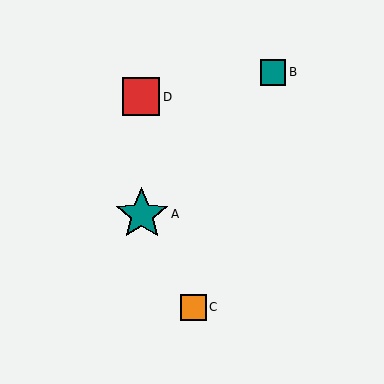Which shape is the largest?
The teal star (labeled A) is the largest.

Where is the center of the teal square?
The center of the teal square is at (273, 72).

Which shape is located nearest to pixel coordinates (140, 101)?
The red square (labeled D) at (141, 97) is nearest to that location.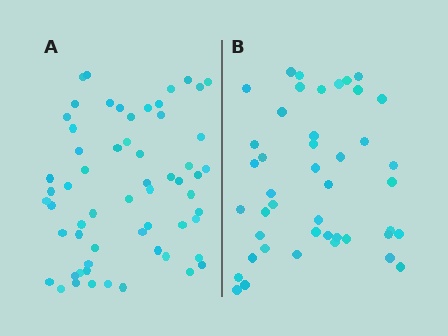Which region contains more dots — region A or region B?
Region A (the left region) has more dots.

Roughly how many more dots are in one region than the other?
Region A has approximately 15 more dots than region B.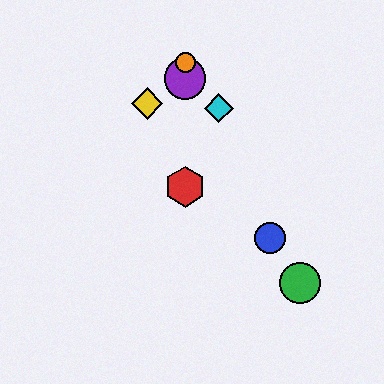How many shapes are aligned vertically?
3 shapes (the red hexagon, the purple circle, the orange circle) are aligned vertically.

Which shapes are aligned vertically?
The red hexagon, the purple circle, the orange circle are aligned vertically.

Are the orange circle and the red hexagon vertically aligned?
Yes, both are at x≈185.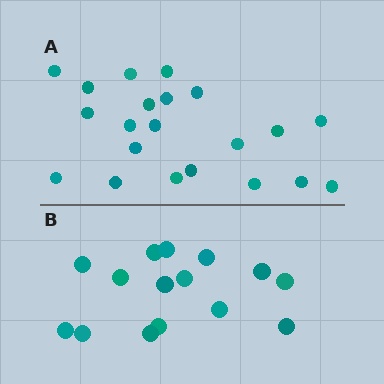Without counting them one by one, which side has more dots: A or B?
Region A (the top region) has more dots.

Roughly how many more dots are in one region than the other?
Region A has about 6 more dots than region B.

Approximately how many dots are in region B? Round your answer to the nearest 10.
About 20 dots. (The exact count is 15, which rounds to 20.)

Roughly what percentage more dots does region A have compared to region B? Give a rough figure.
About 40% more.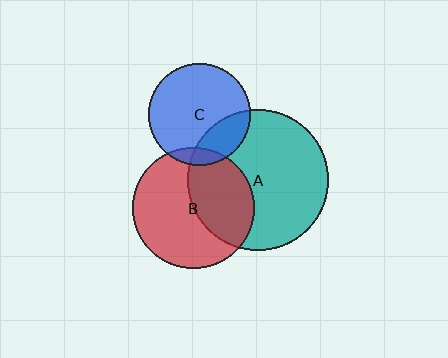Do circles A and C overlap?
Yes.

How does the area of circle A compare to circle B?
Approximately 1.4 times.